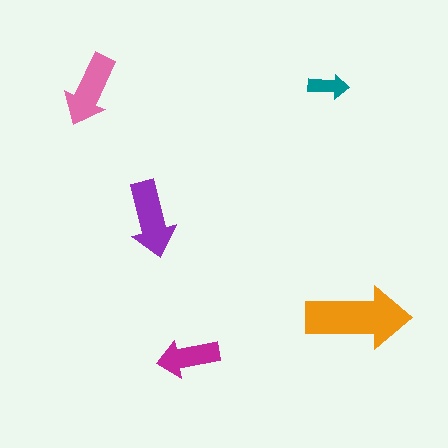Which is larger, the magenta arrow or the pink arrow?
The pink one.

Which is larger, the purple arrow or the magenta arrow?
The purple one.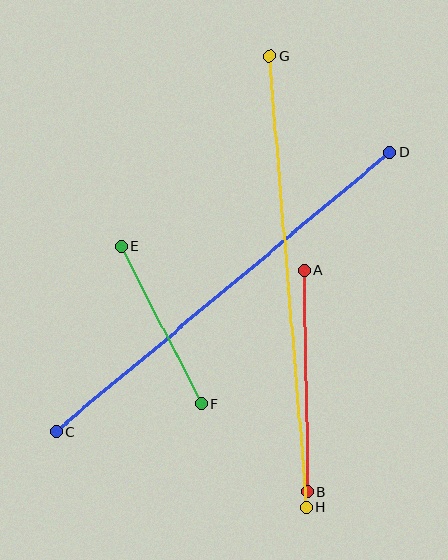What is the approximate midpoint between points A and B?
The midpoint is at approximately (306, 381) pixels.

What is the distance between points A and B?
The distance is approximately 222 pixels.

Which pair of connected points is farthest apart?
Points G and H are farthest apart.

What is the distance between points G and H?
The distance is approximately 453 pixels.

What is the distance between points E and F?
The distance is approximately 177 pixels.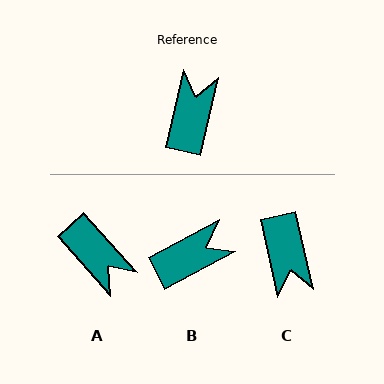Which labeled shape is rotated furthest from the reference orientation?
C, about 154 degrees away.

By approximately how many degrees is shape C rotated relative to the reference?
Approximately 154 degrees clockwise.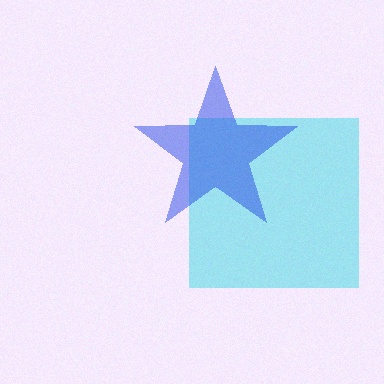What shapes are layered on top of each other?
The layered shapes are: a cyan square, a blue star.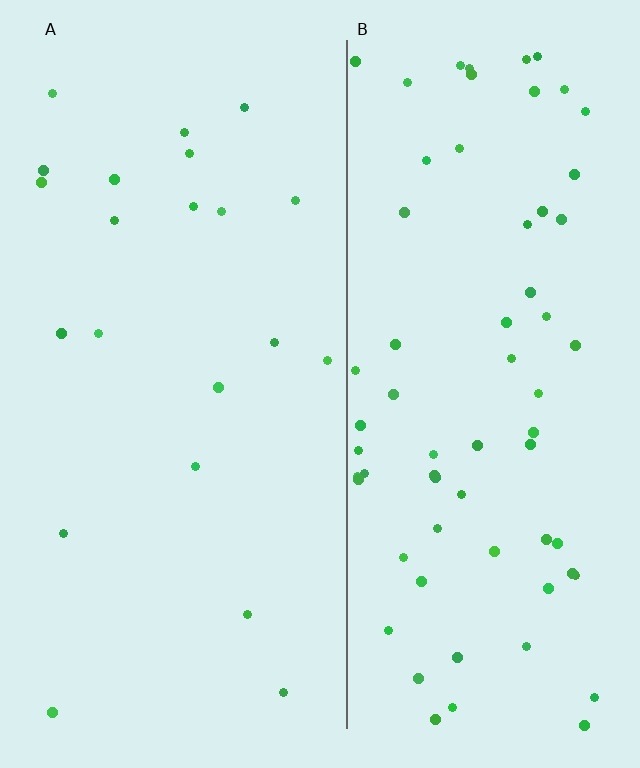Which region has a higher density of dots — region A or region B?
B (the right).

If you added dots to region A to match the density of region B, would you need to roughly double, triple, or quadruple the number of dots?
Approximately triple.